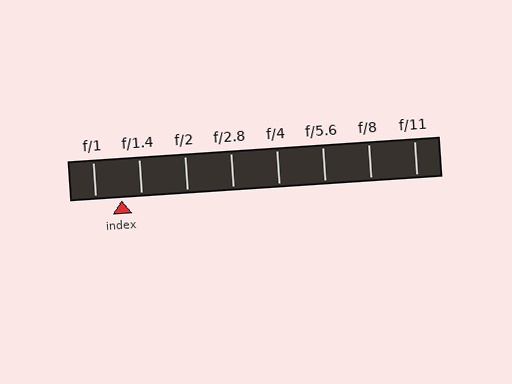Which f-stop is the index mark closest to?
The index mark is closest to f/1.4.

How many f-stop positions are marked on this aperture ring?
There are 8 f-stop positions marked.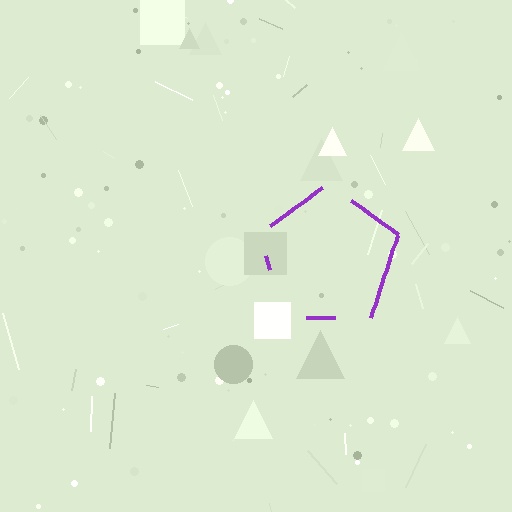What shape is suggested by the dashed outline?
The dashed outline suggests a pentagon.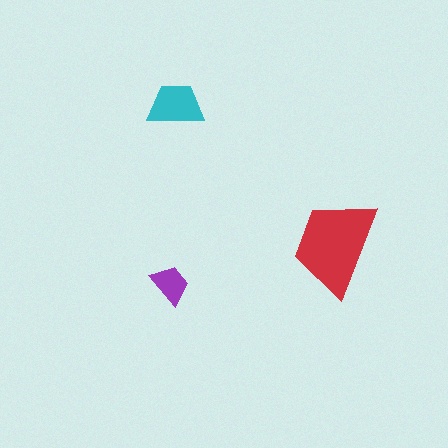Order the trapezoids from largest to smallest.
the red one, the cyan one, the purple one.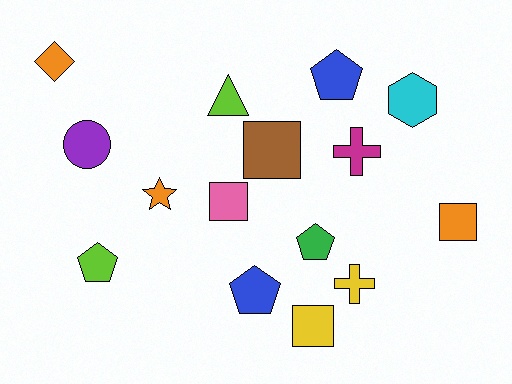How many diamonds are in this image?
There is 1 diamond.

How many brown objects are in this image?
There is 1 brown object.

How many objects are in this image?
There are 15 objects.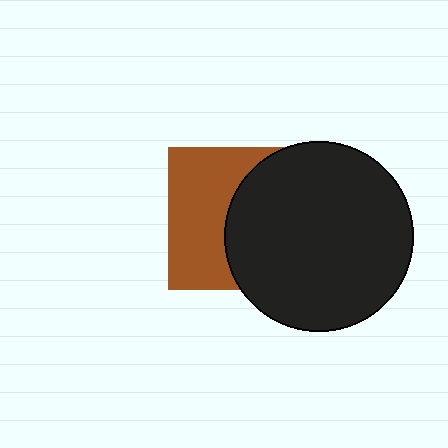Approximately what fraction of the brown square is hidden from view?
Roughly 52% of the brown square is hidden behind the black circle.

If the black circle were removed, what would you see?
You would see the complete brown square.